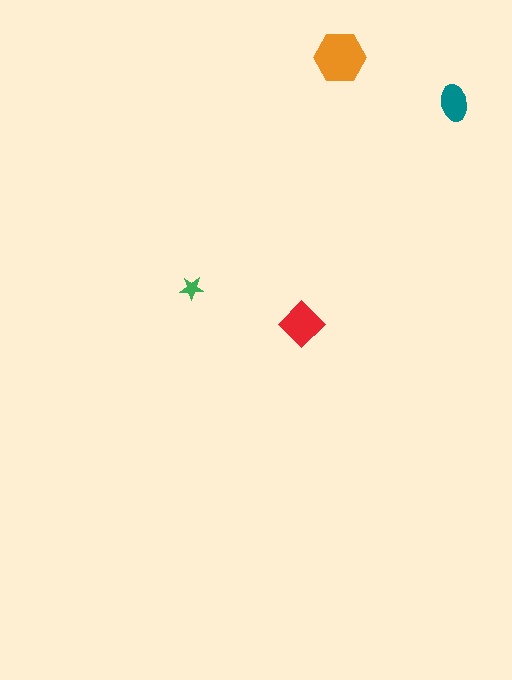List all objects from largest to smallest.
The orange hexagon, the red diamond, the teal ellipse, the green star.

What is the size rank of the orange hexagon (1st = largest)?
1st.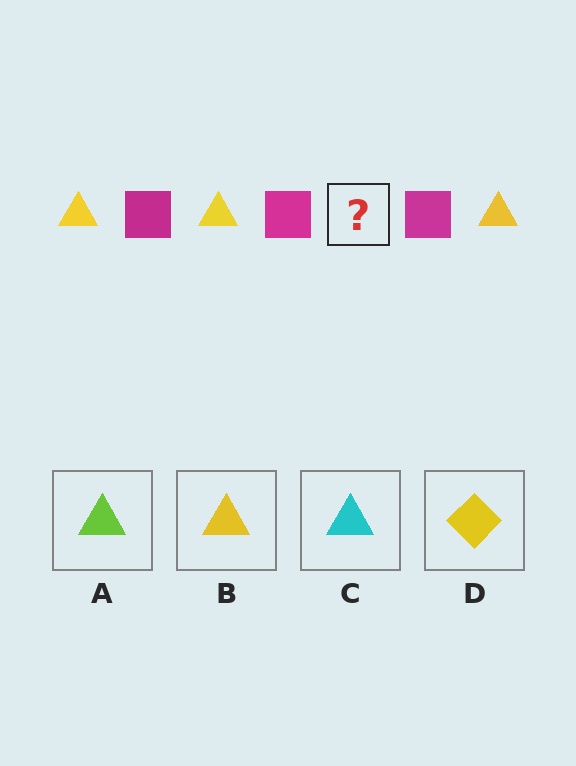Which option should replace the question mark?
Option B.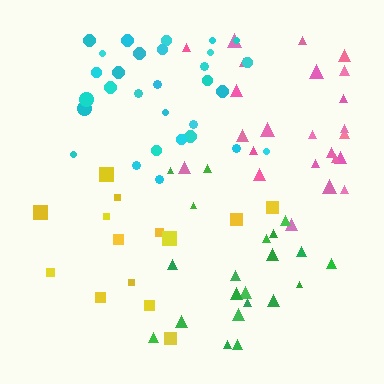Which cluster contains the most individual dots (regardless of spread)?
Cyan (30).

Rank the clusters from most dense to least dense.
cyan, pink, green, yellow.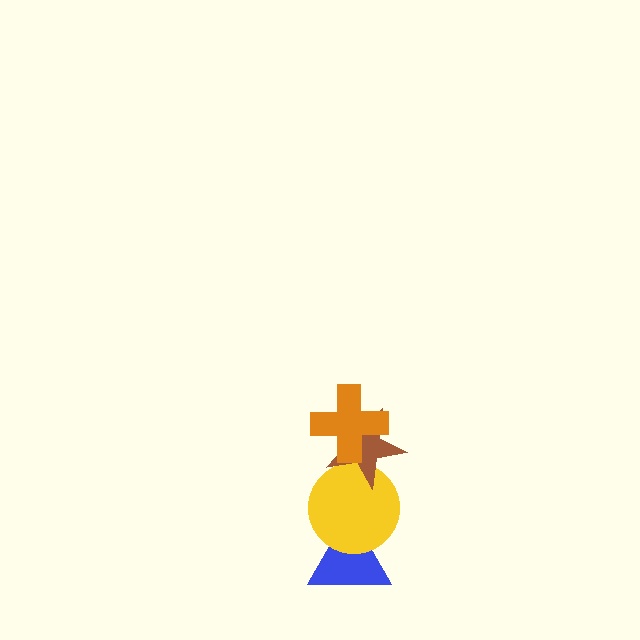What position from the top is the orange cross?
The orange cross is 1st from the top.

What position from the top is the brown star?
The brown star is 2nd from the top.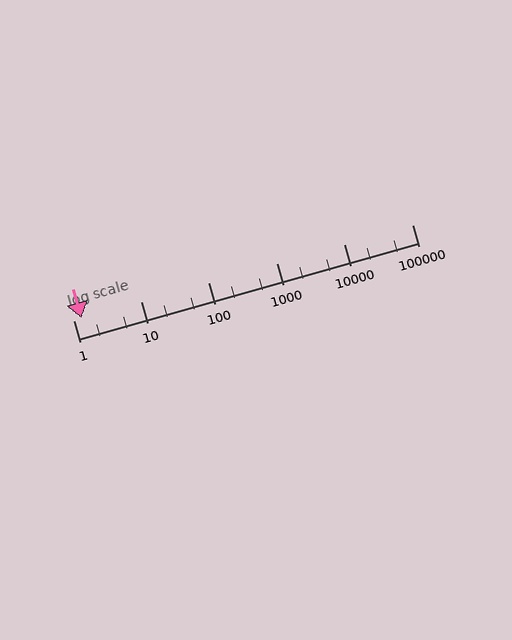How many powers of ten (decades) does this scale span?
The scale spans 5 decades, from 1 to 100000.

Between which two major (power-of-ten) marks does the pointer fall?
The pointer is between 1 and 10.